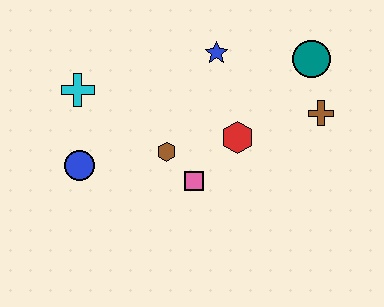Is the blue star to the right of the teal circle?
No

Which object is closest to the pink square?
The brown hexagon is closest to the pink square.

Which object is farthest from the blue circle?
The teal circle is farthest from the blue circle.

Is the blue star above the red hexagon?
Yes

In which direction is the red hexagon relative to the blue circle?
The red hexagon is to the right of the blue circle.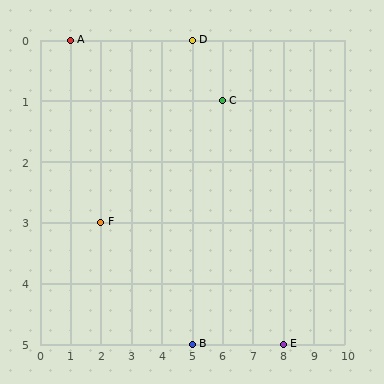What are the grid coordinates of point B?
Point B is at grid coordinates (5, 5).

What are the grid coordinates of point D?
Point D is at grid coordinates (5, 0).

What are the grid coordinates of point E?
Point E is at grid coordinates (8, 5).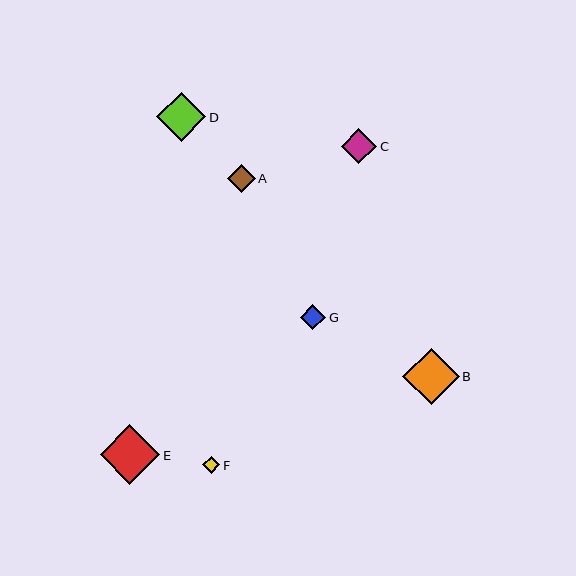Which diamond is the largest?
Diamond E is the largest with a size of approximately 60 pixels.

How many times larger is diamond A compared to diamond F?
Diamond A is approximately 1.6 times the size of diamond F.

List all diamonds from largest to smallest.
From largest to smallest: E, B, D, C, A, G, F.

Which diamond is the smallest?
Diamond F is the smallest with a size of approximately 17 pixels.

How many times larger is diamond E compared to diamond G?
Diamond E is approximately 2.3 times the size of diamond G.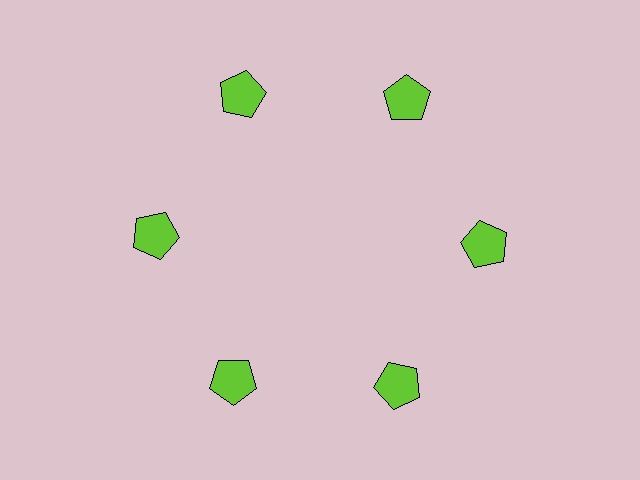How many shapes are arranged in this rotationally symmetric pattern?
There are 6 shapes, arranged in 6 groups of 1.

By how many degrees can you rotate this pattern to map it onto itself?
The pattern maps onto itself every 60 degrees of rotation.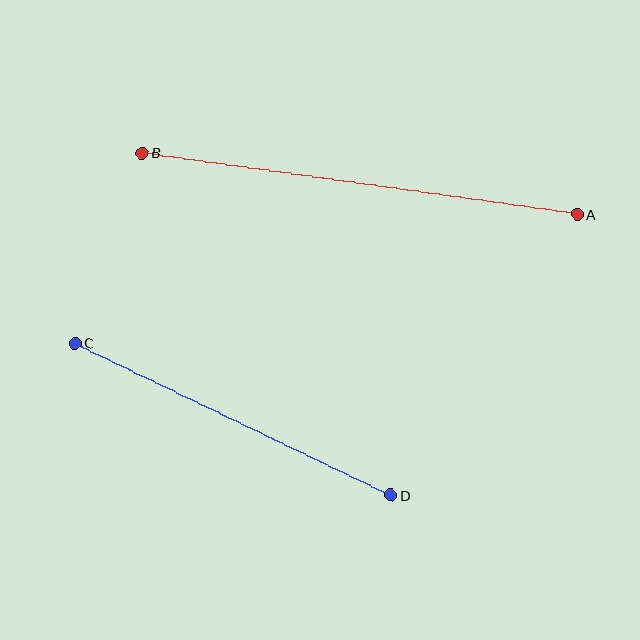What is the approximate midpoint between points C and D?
The midpoint is at approximately (233, 419) pixels.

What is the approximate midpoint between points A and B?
The midpoint is at approximately (360, 184) pixels.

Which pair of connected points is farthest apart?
Points A and B are farthest apart.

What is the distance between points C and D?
The distance is approximately 351 pixels.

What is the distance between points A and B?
The distance is approximately 440 pixels.